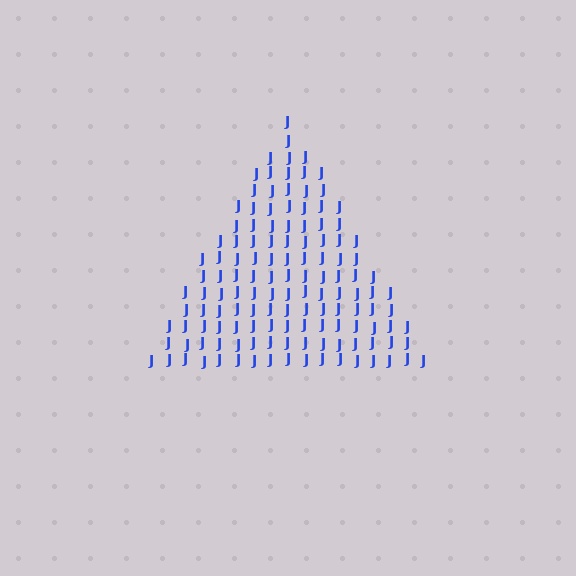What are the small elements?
The small elements are letter J's.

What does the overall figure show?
The overall figure shows a triangle.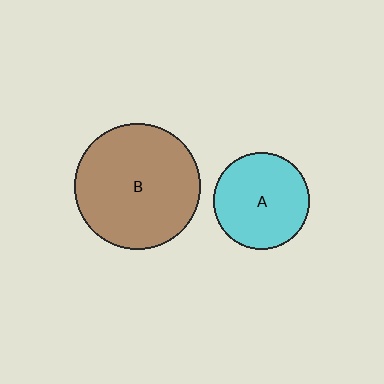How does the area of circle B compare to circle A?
Approximately 1.7 times.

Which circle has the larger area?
Circle B (brown).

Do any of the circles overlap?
No, none of the circles overlap.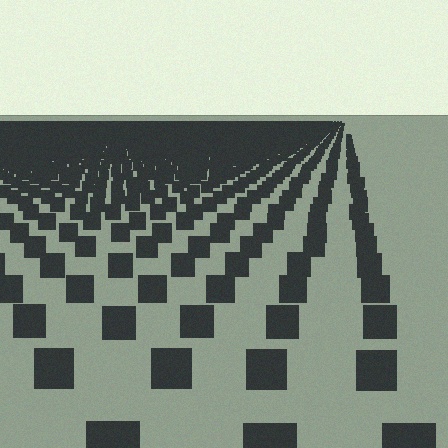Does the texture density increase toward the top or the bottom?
Density increases toward the top.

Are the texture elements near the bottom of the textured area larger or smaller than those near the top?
Larger. Near the bottom, elements are closer to the viewer and appear at a bigger on-screen size.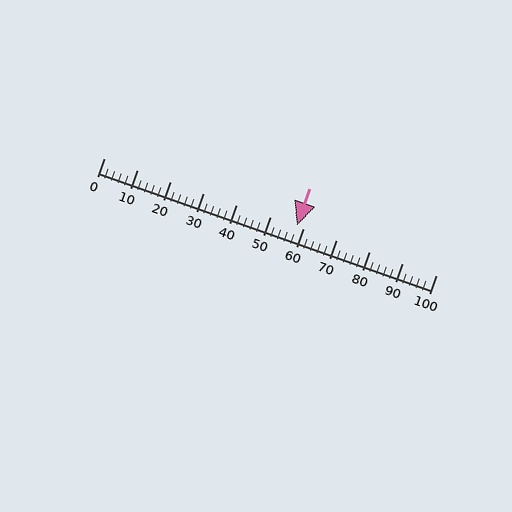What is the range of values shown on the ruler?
The ruler shows values from 0 to 100.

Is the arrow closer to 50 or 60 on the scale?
The arrow is closer to 60.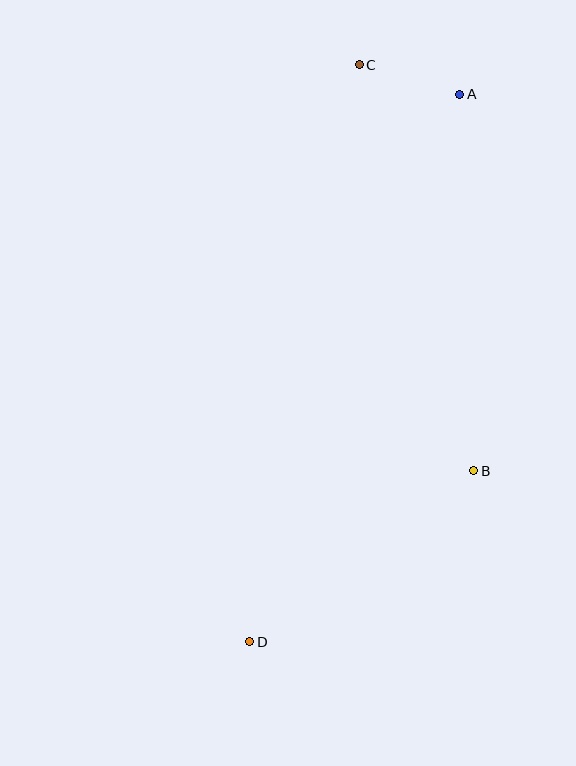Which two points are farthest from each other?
Points C and D are farthest from each other.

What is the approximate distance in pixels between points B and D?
The distance between B and D is approximately 282 pixels.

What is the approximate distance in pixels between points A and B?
The distance between A and B is approximately 377 pixels.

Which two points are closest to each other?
Points A and C are closest to each other.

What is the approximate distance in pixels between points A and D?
The distance between A and D is approximately 587 pixels.